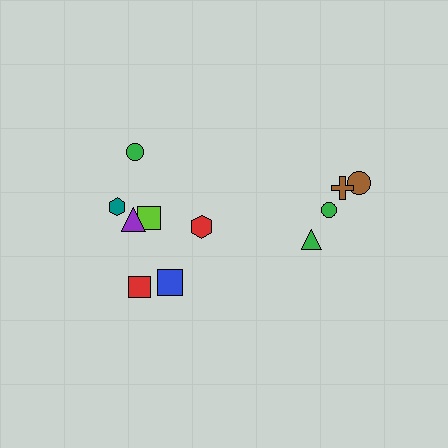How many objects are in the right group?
There are 4 objects.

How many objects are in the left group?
There are 7 objects.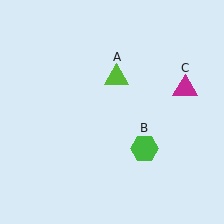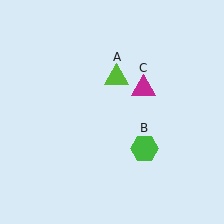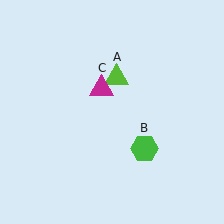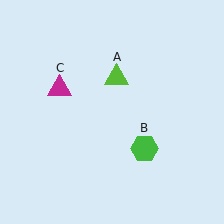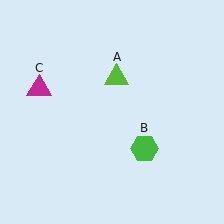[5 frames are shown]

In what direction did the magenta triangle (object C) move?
The magenta triangle (object C) moved left.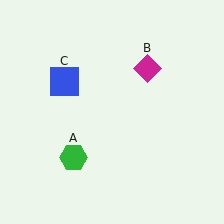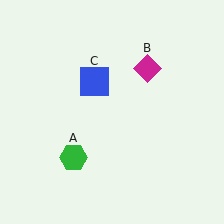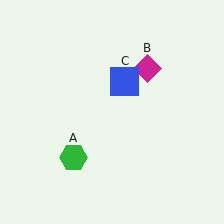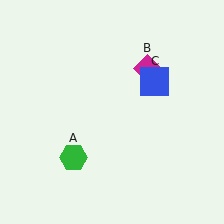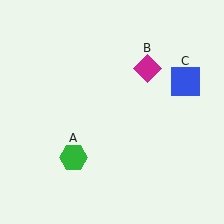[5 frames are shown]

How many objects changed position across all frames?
1 object changed position: blue square (object C).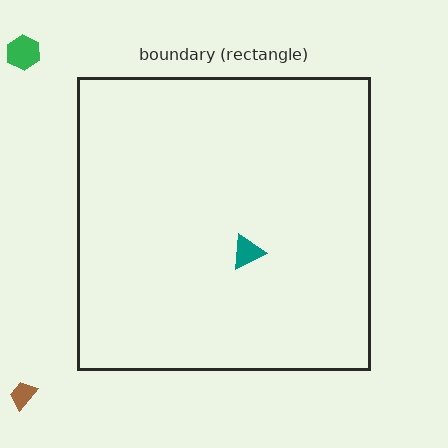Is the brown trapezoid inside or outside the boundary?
Outside.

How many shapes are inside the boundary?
1 inside, 2 outside.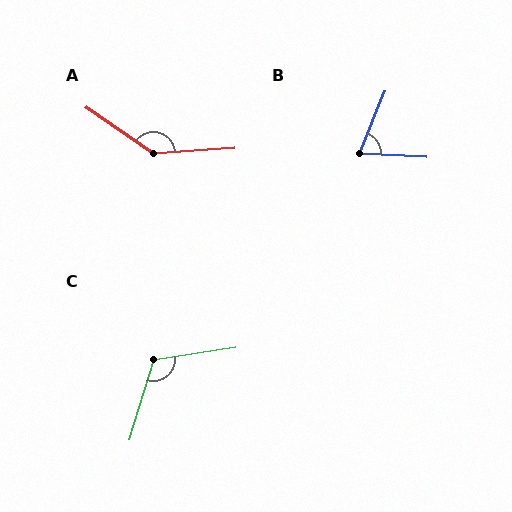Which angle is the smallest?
B, at approximately 70 degrees.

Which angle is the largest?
A, at approximately 141 degrees.